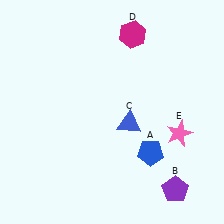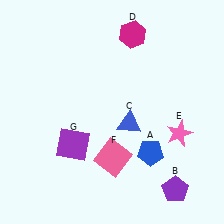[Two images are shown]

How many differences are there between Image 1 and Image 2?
There are 2 differences between the two images.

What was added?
A pink square (F), a purple square (G) were added in Image 2.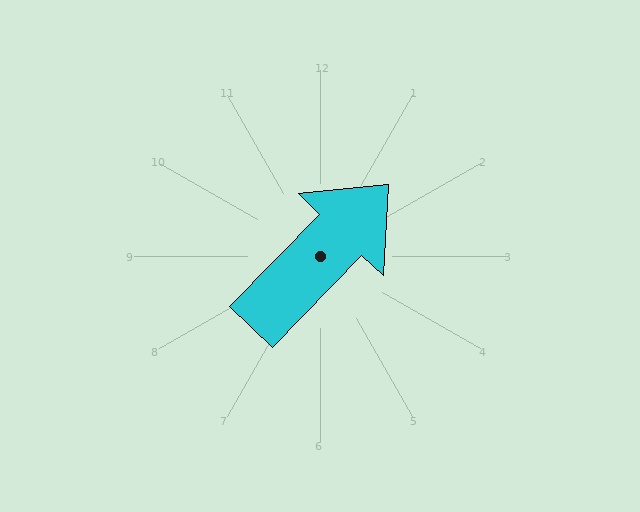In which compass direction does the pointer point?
Northeast.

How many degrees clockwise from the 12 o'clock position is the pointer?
Approximately 44 degrees.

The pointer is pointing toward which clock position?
Roughly 1 o'clock.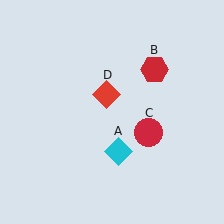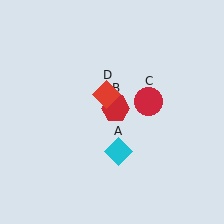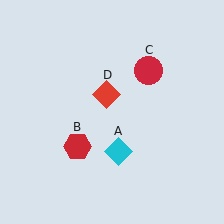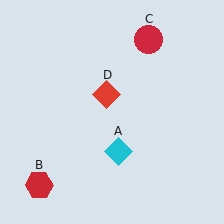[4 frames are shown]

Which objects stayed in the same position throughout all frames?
Cyan diamond (object A) and red diamond (object D) remained stationary.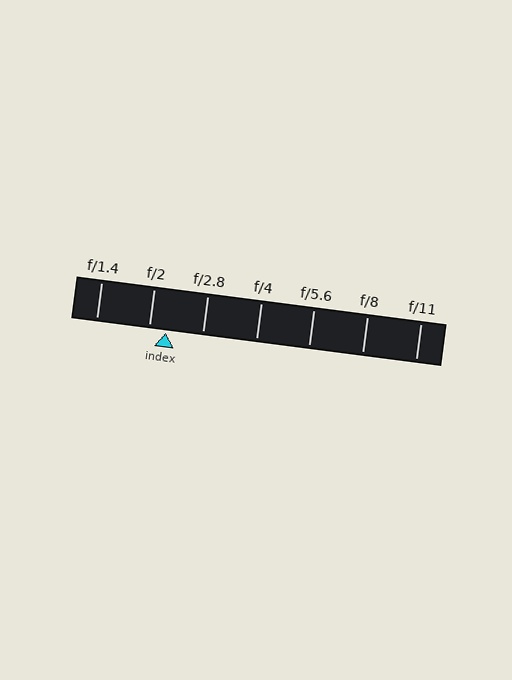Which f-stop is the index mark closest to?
The index mark is closest to f/2.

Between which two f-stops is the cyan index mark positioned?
The index mark is between f/2 and f/2.8.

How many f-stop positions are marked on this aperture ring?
There are 7 f-stop positions marked.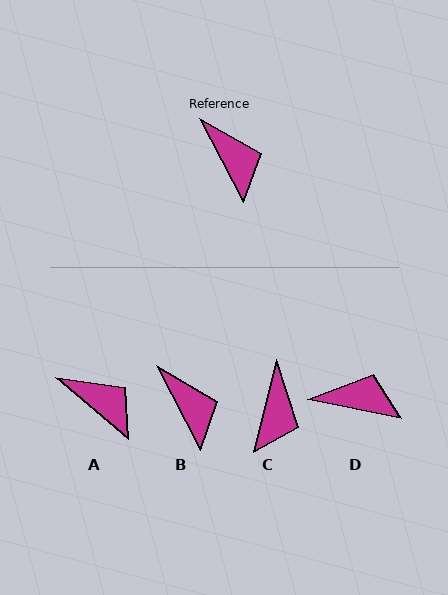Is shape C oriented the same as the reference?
No, it is off by about 42 degrees.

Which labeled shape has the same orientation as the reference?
B.